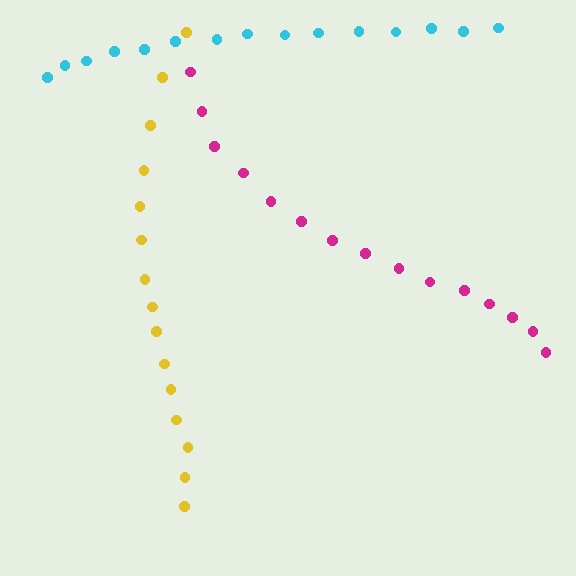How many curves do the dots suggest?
There are 3 distinct paths.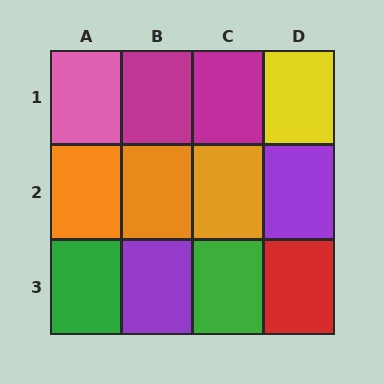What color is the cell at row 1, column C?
Magenta.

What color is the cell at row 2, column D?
Purple.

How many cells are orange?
3 cells are orange.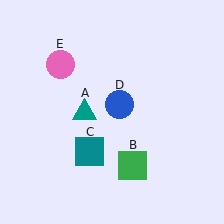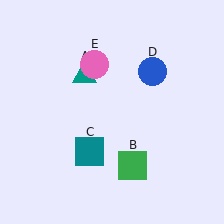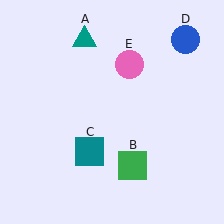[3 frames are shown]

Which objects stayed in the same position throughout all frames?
Green square (object B) and teal square (object C) remained stationary.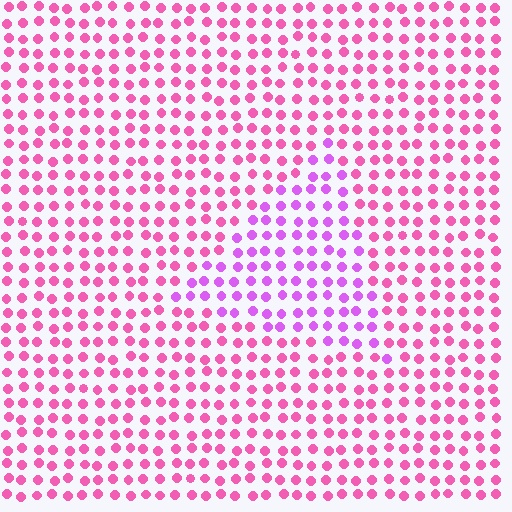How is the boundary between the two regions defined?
The boundary is defined purely by a slight shift in hue (about 35 degrees). Spacing, size, and orientation are identical on both sides.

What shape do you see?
I see a triangle.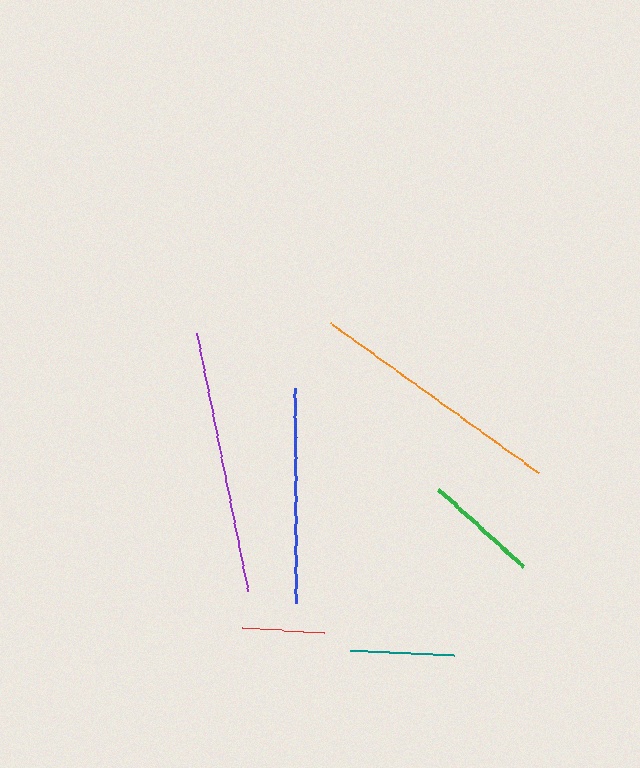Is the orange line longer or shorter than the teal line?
The orange line is longer than the teal line.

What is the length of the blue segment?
The blue segment is approximately 215 pixels long.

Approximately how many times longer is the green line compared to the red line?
The green line is approximately 1.4 times the length of the red line.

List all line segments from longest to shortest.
From longest to shortest: purple, orange, blue, green, teal, red.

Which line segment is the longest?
The purple line is the longest at approximately 262 pixels.